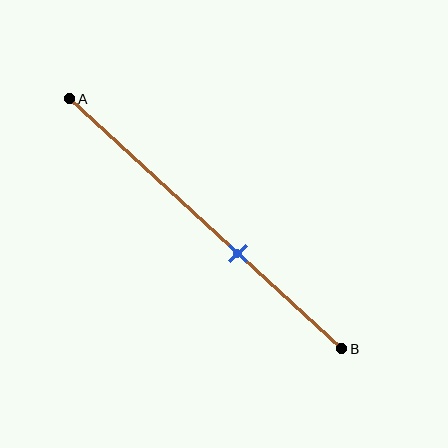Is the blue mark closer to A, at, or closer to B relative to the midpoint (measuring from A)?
The blue mark is closer to point B than the midpoint of segment AB.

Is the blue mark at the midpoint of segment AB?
No, the mark is at about 60% from A, not at the 50% midpoint.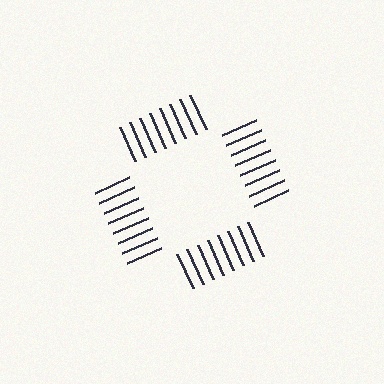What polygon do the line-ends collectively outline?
An illusory square — the line segments terminate on its edges but no continuous stroke is drawn.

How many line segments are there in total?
32 — 8 along each of the 4 edges.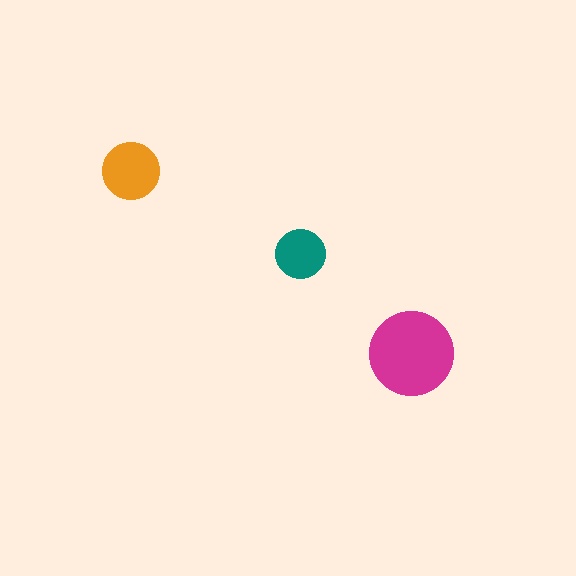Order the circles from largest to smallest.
the magenta one, the orange one, the teal one.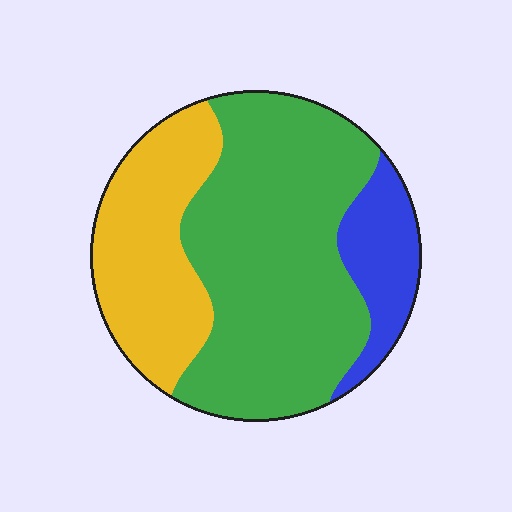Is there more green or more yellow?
Green.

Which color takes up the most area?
Green, at roughly 55%.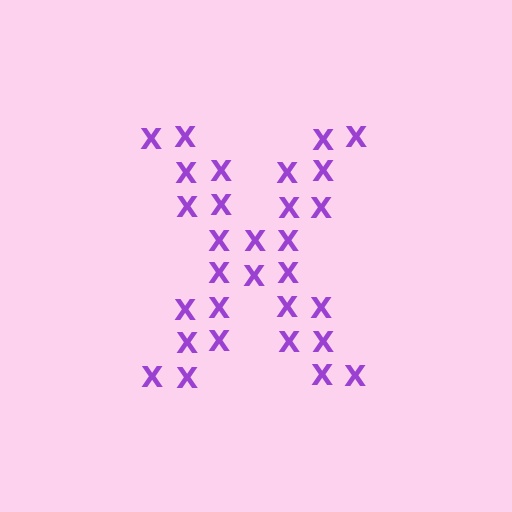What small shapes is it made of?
It is made of small letter X's.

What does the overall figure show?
The overall figure shows the letter X.